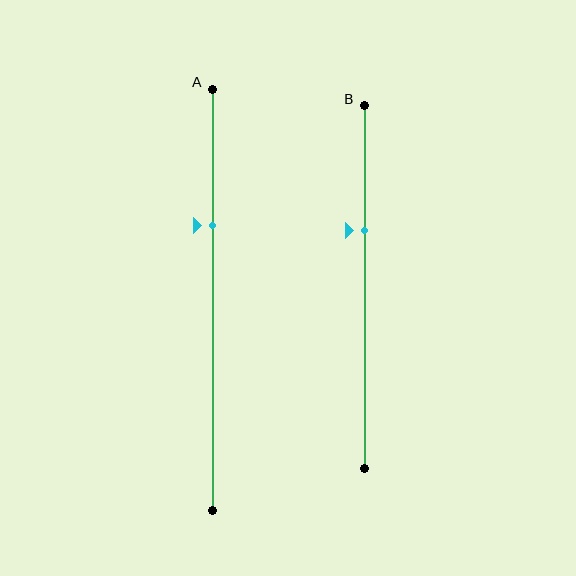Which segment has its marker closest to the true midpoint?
Segment B has its marker closest to the true midpoint.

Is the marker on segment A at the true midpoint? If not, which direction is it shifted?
No, the marker on segment A is shifted upward by about 18% of the segment length.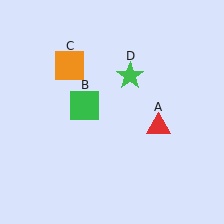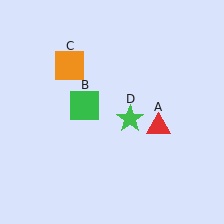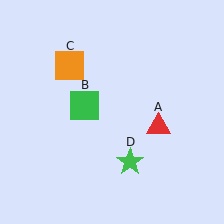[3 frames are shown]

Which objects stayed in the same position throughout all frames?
Red triangle (object A) and green square (object B) and orange square (object C) remained stationary.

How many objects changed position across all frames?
1 object changed position: green star (object D).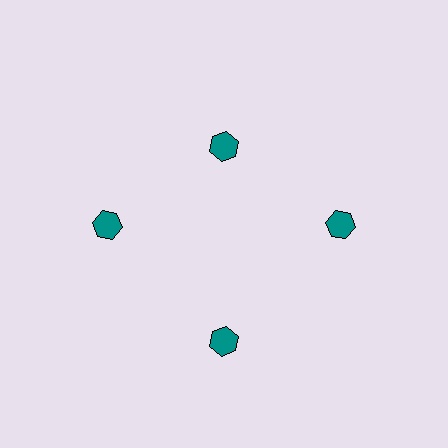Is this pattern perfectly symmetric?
No. The 4 teal hexagons are arranged in a ring, but one element near the 12 o'clock position is pulled inward toward the center, breaking the 4-fold rotational symmetry.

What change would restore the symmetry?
The symmetry would be restored by moving it outward, back onto the ring so that all 4 hexagons sit at equal angles and equal distance from the center.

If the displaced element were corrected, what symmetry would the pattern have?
It would have 4-fold rotational symmetry — the pattern would map onto itself every 90 degrees.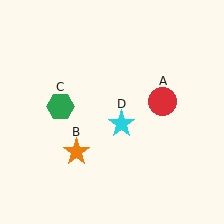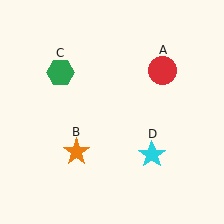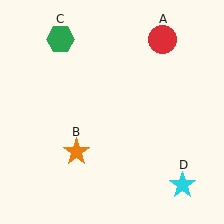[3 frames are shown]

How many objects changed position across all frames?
3 objects changed position: red circle (object A), green hexagon (object C), cyan star (object D).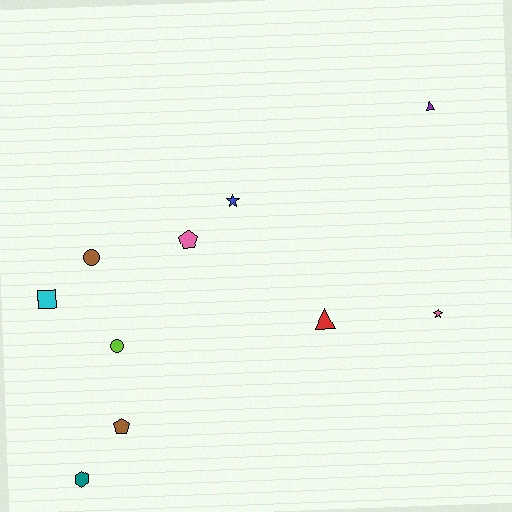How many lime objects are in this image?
There is 1 lime object.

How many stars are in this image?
There are 2 stars.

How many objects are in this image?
There are 10 objects.